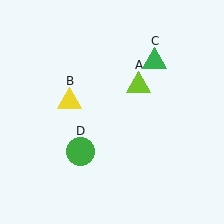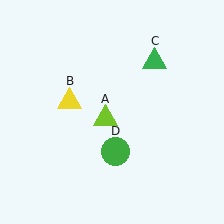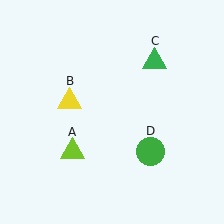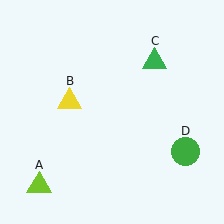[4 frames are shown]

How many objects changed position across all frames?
2 objects changed position: lime triangle (object A), green circle (object D).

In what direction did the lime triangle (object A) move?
The lime triangle (object A) moved down and to the left.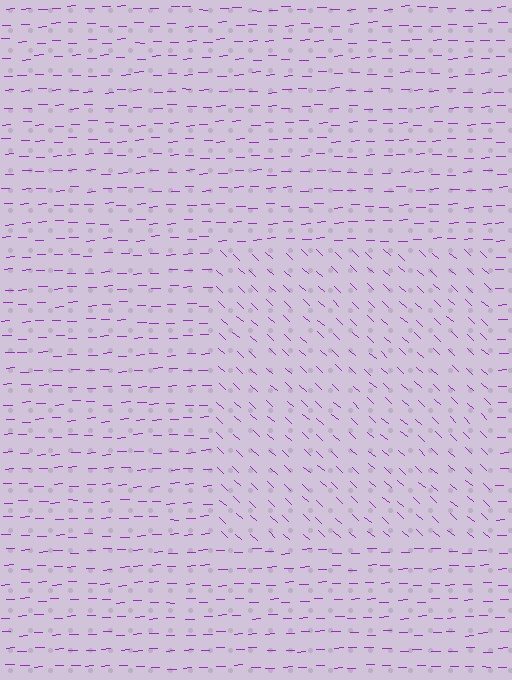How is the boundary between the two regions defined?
The boundary is defined purely by a change in line orientation (approximately 45 degrees difference). All lines are the same color and thickness.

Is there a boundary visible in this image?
Yes, there is a texture boundary formed by a change in line orientation.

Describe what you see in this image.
The image is filled with small purple line segments. A rectangle region in the image has lines oriented differently from the surrounding lines, creating a visible texture boundary.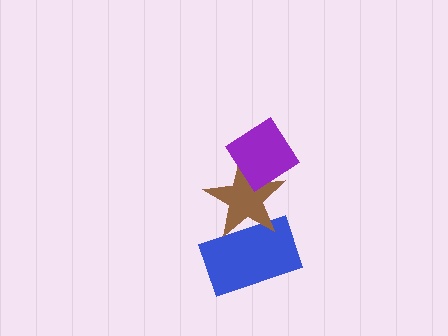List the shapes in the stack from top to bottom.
From top to bottom: the purple diamond, the brown star, the blue rectangle.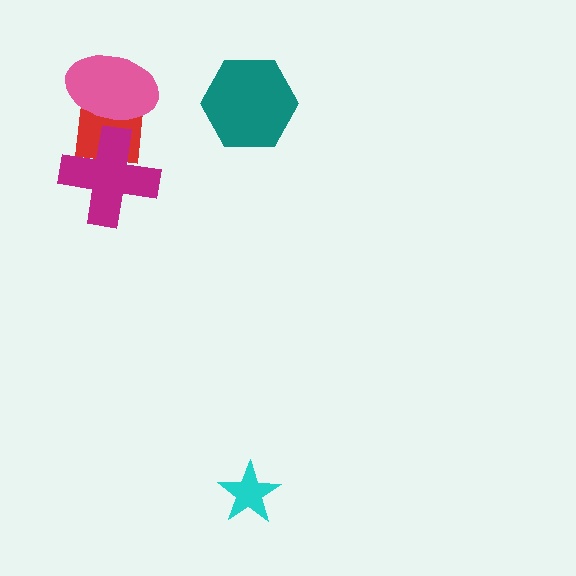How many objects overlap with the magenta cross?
1 object overlaps with the magenta cross.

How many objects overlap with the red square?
2 objects overlap with the red square.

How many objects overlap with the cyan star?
0 objects overlap with the cyan star.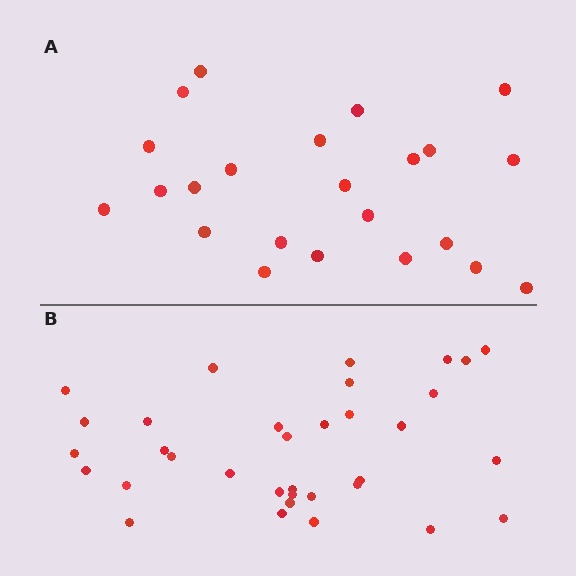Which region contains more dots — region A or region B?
Region B (the bottom region) has more dots.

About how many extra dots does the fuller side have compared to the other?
Region B has roughly 12 or so more dots than region A.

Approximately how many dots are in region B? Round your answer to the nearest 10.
About 30 dots. (The exact count is 34, which rounds to 30.)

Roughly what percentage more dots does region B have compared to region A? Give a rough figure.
About 50% more.